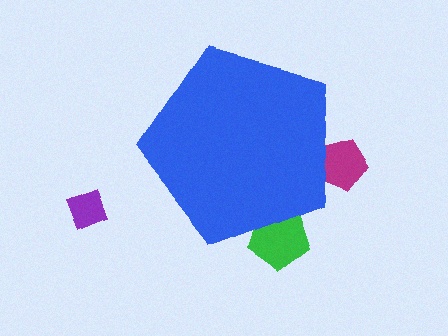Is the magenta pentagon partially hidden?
Yes, the magenta pentagon is partially hidden behind the blue pentagon.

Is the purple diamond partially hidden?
No, the purple diamond is fully visible.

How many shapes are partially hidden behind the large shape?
2 shapes are partially hidden.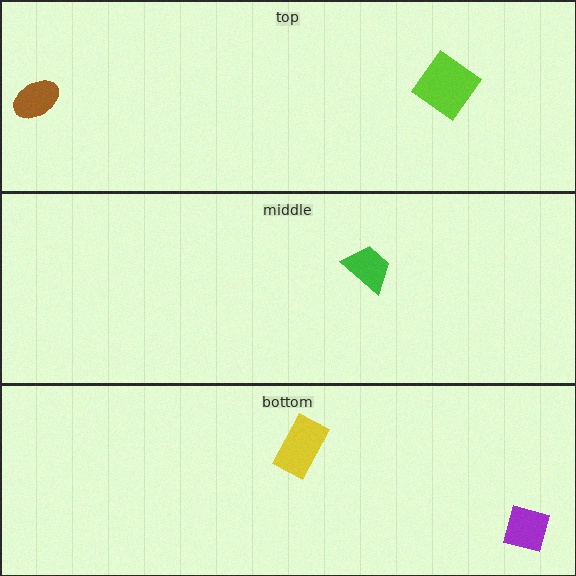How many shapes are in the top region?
2.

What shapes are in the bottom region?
The purple diamond, the yellow rectangle.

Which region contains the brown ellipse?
The top region.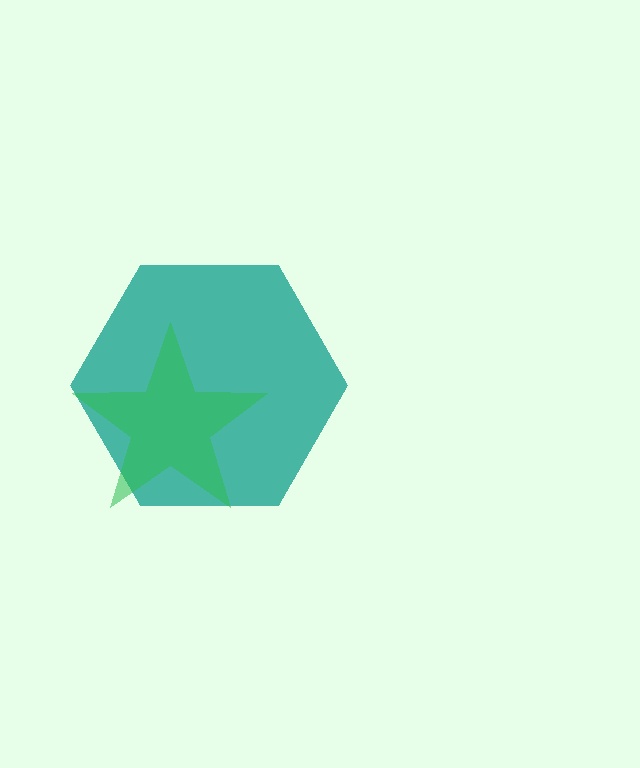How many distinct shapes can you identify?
There are 2 distinct shapes: a teal hexagon, a green star.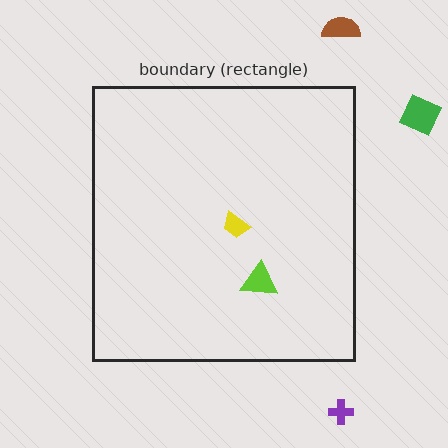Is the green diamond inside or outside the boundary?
Outside.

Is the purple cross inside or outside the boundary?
Outside.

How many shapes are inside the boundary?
2 inside, 3 outside.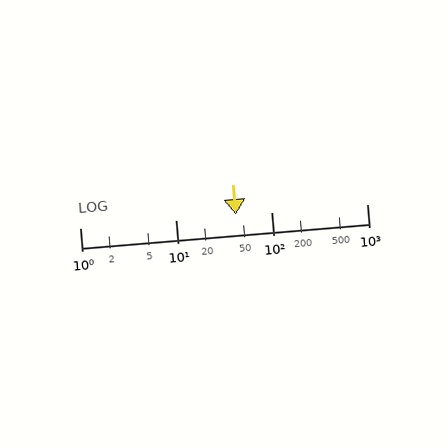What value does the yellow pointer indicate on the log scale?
The pointer indicates approximately 43.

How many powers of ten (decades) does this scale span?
The scale spans 3 decades, from 1 to 1000.